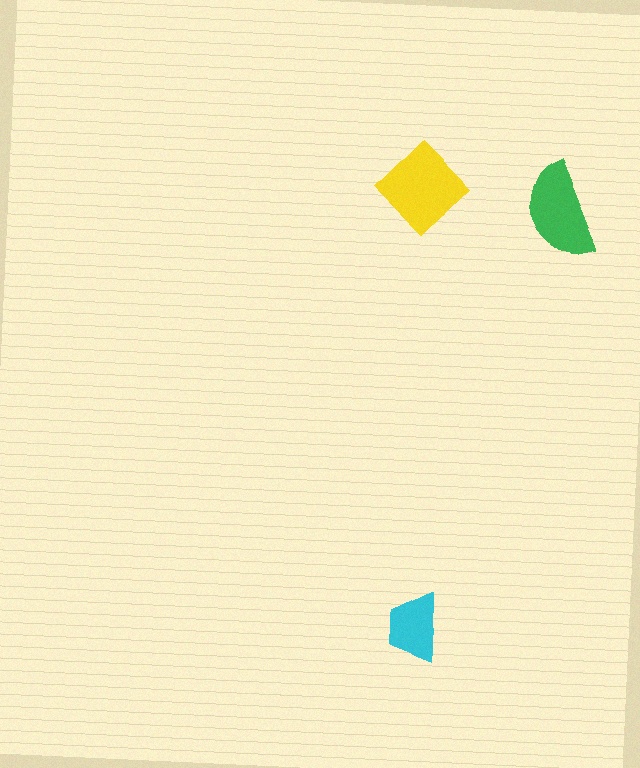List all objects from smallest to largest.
The cyan trapezoid, the green semicircle, the yellow diamond.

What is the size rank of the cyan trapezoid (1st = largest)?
3rd.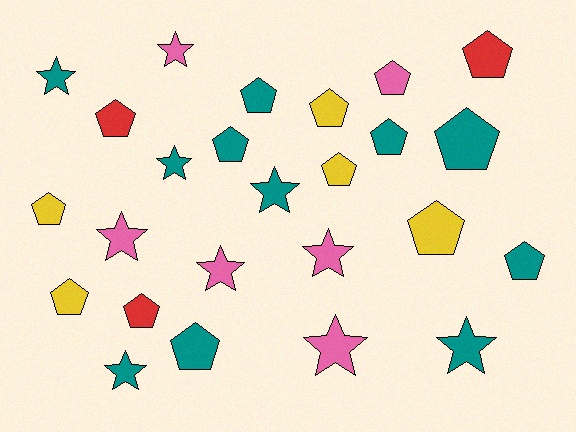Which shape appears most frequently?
Pentagon, with 15 objects.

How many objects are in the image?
There are 25 objects.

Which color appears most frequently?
Teal, with 11 objects.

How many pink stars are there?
There are 5 pink stars.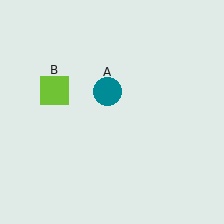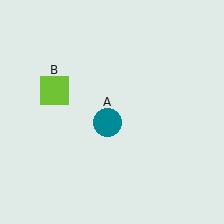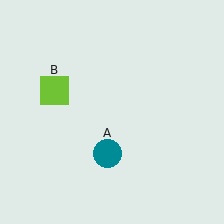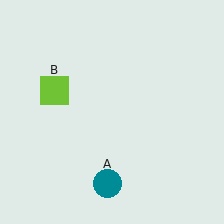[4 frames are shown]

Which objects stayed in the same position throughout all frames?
Lime square (object B) remained stationary.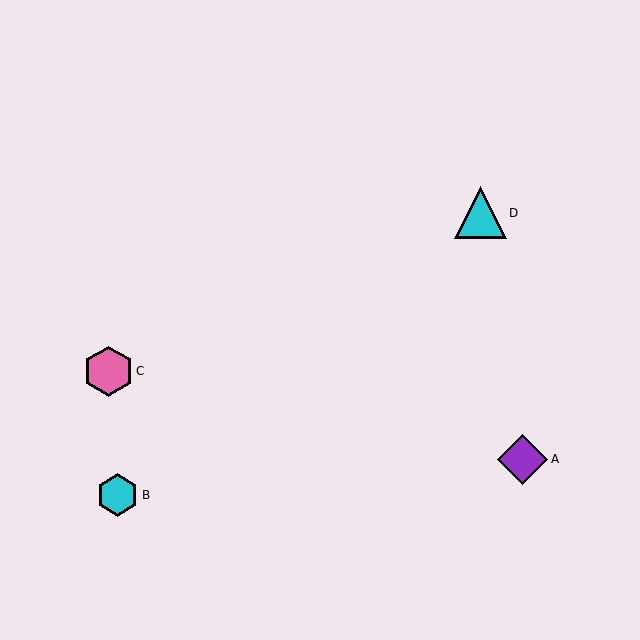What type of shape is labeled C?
Shape C is a pink hexagon.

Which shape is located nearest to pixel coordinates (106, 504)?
The cyan hexagon (labeled B) at (118, 495) is nearest to that location.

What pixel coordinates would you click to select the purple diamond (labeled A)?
Click at (523, 459) to select the purple diamond A.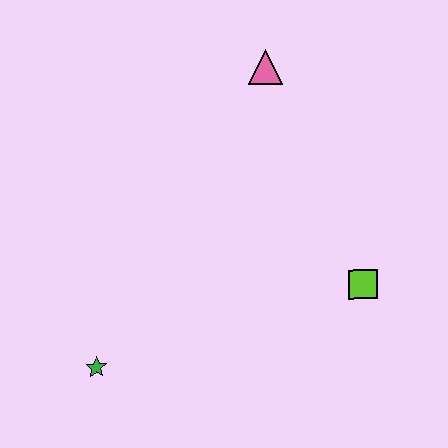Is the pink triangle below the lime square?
No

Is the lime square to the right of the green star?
Yes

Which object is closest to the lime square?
The pink triangle is closest to the lime square.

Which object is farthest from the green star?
The pink triangle is farthest from the green star.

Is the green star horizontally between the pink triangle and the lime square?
No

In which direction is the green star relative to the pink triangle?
The green star is below the pink triangle.